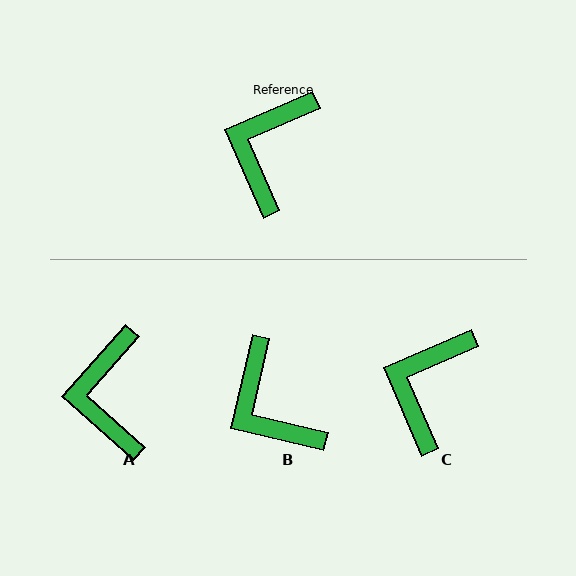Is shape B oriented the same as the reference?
No, it is off by about 53 degrees.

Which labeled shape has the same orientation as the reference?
C.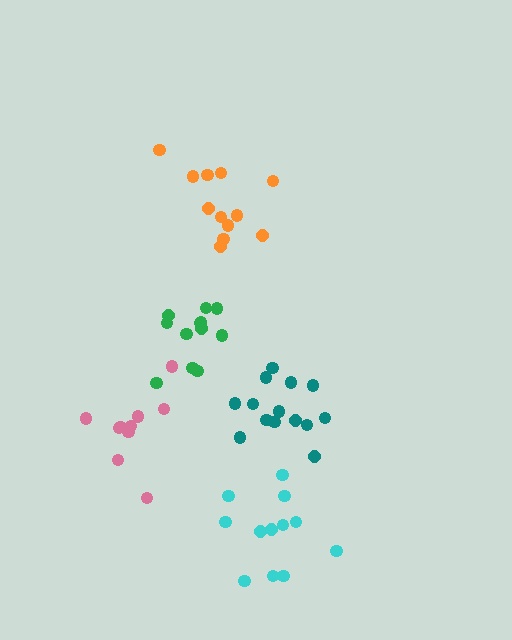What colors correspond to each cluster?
The clusters are colored: cyan, teal, green, orange, pink.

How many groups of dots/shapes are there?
There are 5 groups.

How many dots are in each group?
Group 1: 12 dots, Group 2: 14 dots, Group 3: 12 dots, Group 4: 12 dots, Group 5: 10 dots (60 total).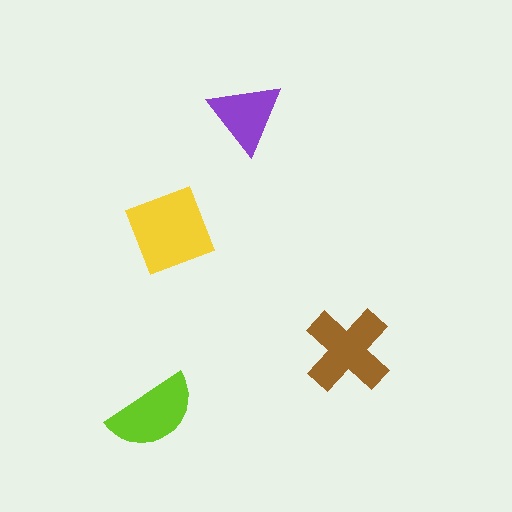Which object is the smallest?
The purple triangle.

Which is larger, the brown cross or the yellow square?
The yellow square.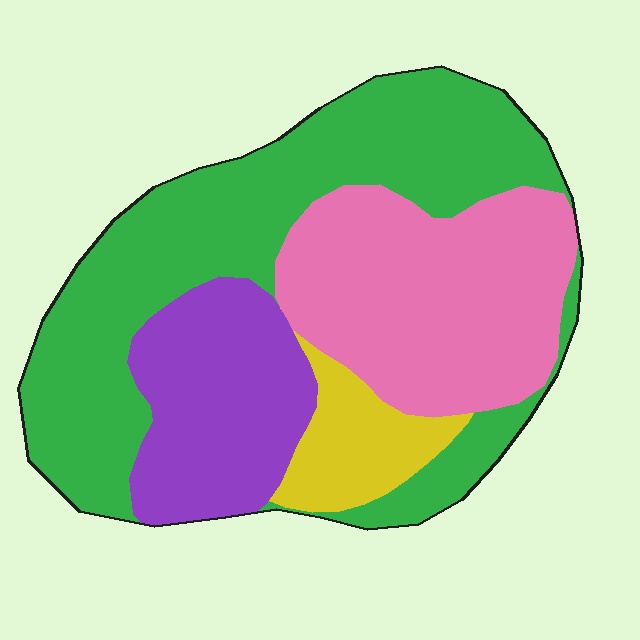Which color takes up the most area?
Green, at roughly 45%.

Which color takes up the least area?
Yellow, at roughly 10%.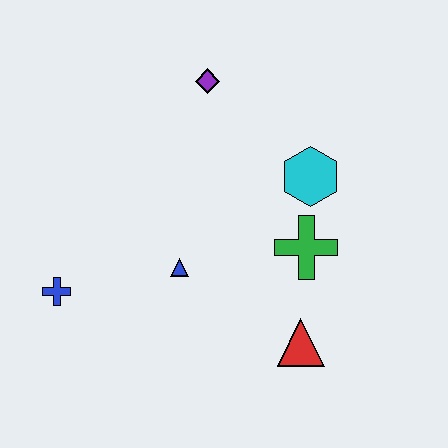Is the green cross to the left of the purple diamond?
No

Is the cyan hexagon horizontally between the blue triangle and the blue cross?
No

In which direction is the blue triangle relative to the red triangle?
The blue triangle is to the left of the red triangle.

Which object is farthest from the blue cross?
The cyan hexagon is farthest from the blue cross.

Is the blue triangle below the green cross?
Yes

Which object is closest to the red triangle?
The green cross is closest to the red triangle.